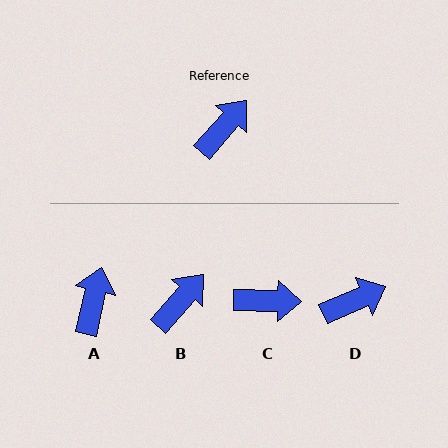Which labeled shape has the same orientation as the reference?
B.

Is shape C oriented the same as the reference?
No, it is off by about 50 degrees.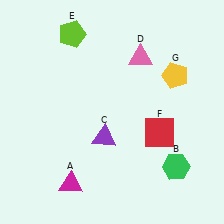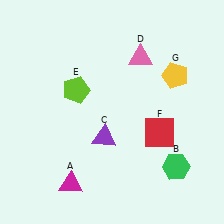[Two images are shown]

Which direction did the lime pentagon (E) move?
The lime pentagon (E) moved down.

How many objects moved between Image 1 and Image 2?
1 object moved between the two images.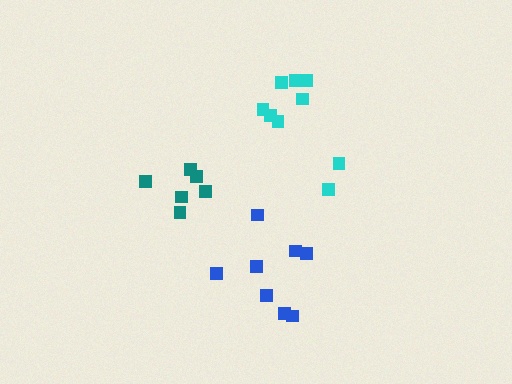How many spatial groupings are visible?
There are 3 spatial groupings.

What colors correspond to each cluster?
The clusters are colored: teal, blue, cyan.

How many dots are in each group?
Group 1: 6 dots, Group 2: 8 dots, Group 3: 9 dots (23 total).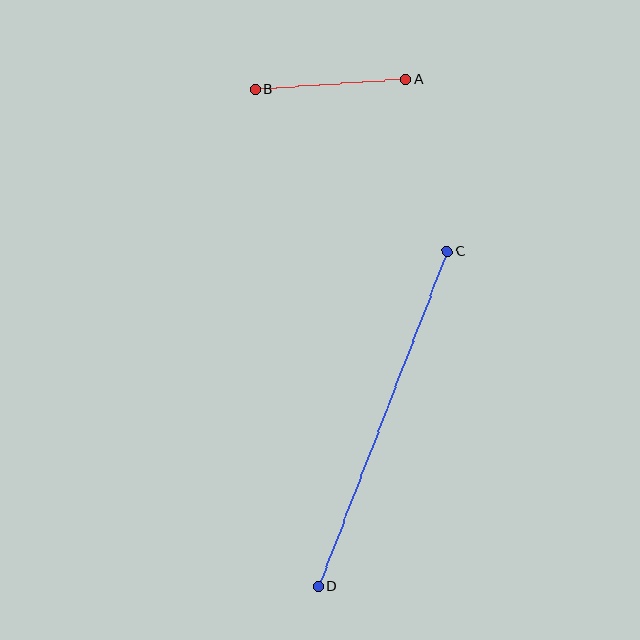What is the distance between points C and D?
The distance is approximately 359 pixels.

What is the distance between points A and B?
The distance is approximately 151 pixels.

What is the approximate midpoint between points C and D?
The midpoint is at approximately (383, 419) pixels.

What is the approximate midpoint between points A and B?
The midpoint is at approximately (330, 84) pixels.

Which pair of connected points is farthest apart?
Points C and D are farthest apart.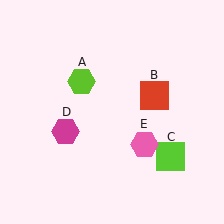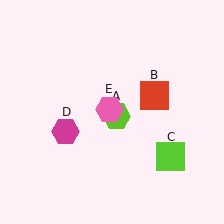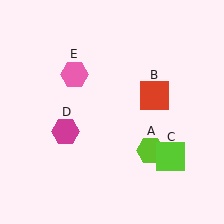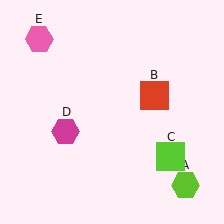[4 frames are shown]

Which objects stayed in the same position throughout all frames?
Red square (object B) and lime square (object C) and magenta hexagon (object D) remained stationary.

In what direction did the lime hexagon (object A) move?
The lime hexagon (object A) moved down and to the right.